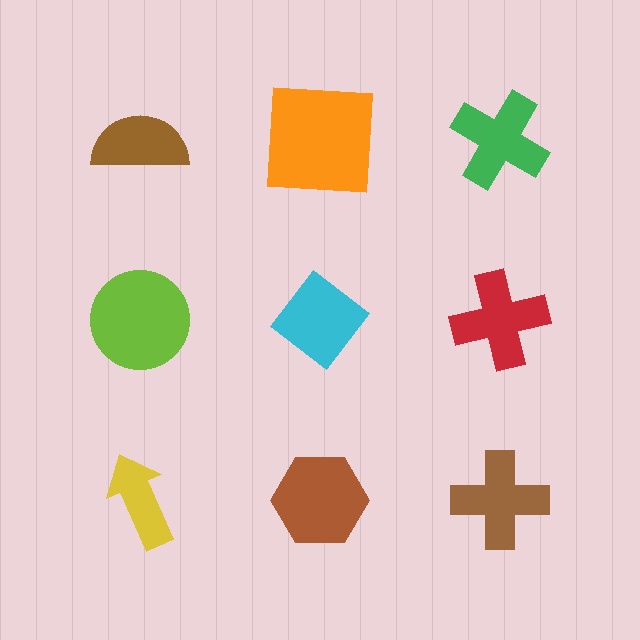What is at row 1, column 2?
An orange square.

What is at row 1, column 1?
A brown semicircle.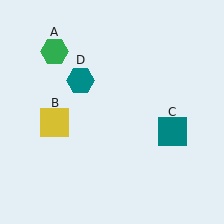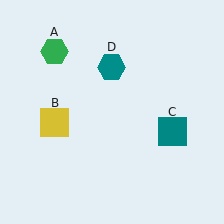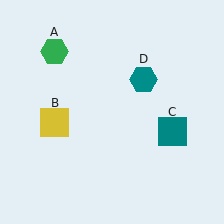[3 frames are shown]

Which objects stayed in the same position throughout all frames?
Green hexagon (object A) and yellow square (object B) and teal square (object C) remained stationary.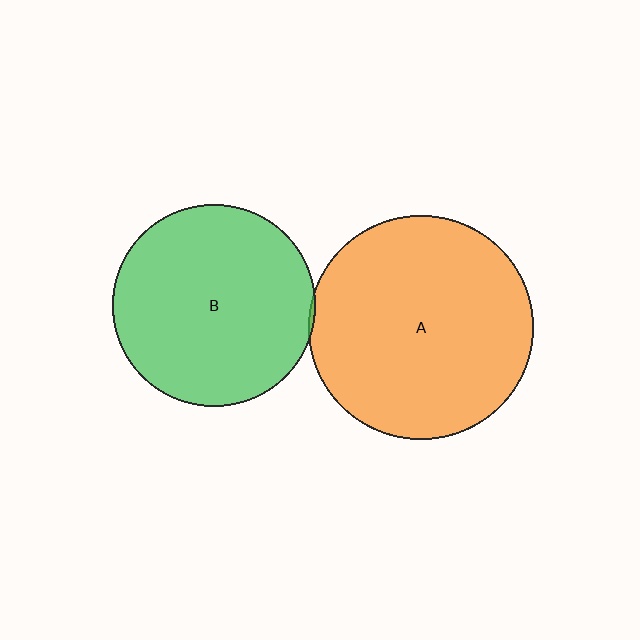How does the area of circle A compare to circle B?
Approximately 1.2 times.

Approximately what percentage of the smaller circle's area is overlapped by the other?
Approximately 5%.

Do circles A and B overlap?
Yes.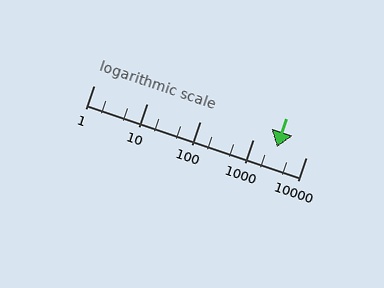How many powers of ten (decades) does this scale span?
The scale spans 4 decades, from 1 to 10000.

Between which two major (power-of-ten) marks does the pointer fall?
The pointer is between 1000 and 10000.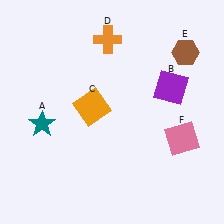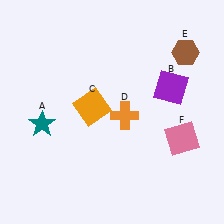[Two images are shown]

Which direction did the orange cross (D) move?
The orange cross (D) moved down.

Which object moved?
The orange cross (D) moved down.